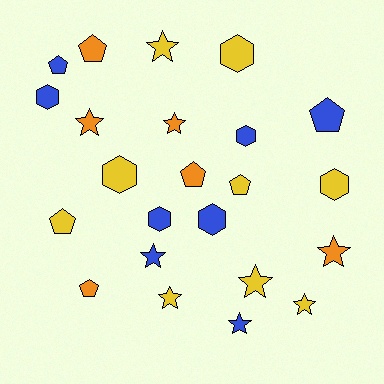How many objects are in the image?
There are 23 objects.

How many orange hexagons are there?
There are no orange hexagons.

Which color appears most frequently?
Yellow, with 9 objects.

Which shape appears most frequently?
Star, with 9 objects.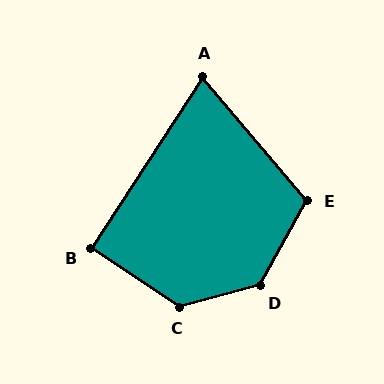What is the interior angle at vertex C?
Approximately 131 degrees (obtuse).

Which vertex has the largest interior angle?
D, at approximately 134 degrees.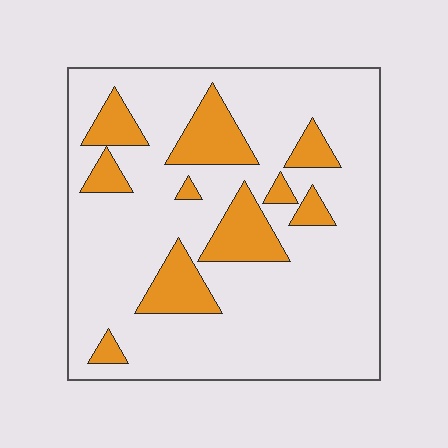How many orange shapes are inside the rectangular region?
10.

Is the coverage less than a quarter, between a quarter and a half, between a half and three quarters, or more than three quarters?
Less than a quarter.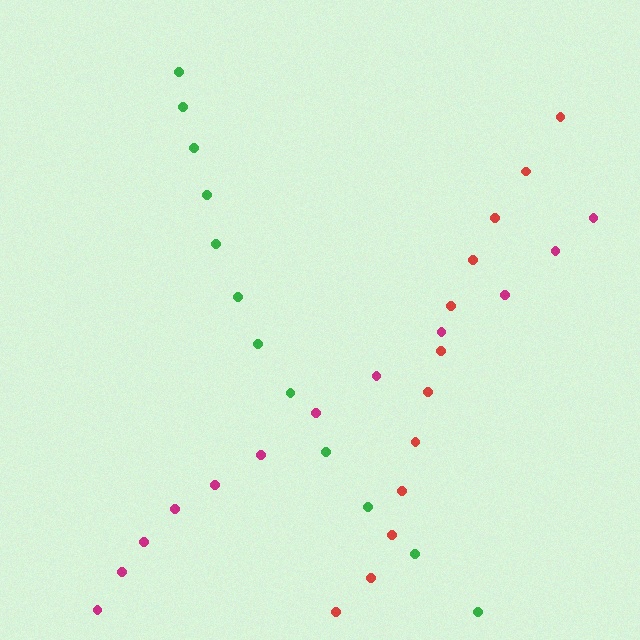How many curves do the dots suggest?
There are 3 distinct paths.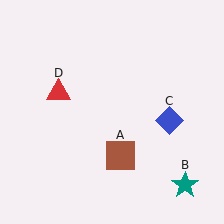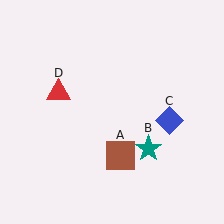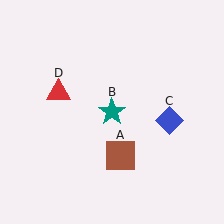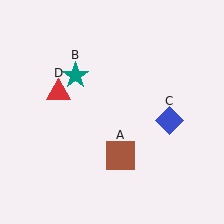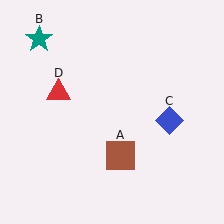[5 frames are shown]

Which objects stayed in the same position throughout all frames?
Brown square (object A) and blue diamond (object C) and red triangle (object D) remained stationary.